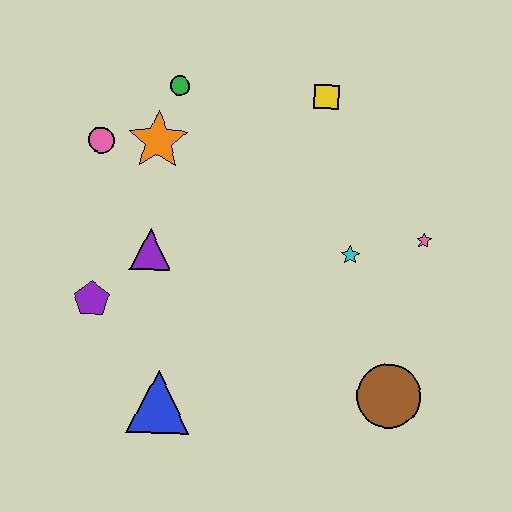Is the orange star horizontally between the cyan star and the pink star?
No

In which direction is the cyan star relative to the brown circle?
The cyan star is above the brown circle.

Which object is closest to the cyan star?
The pink star is closest to the cyan star.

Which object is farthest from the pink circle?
The brown circle is farthest from the pink circle.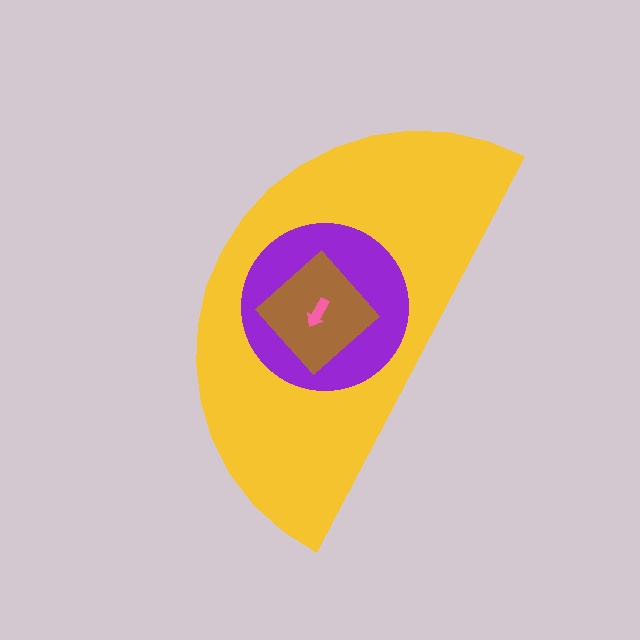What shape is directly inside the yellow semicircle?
The purple circle.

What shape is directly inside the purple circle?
The brown diamond.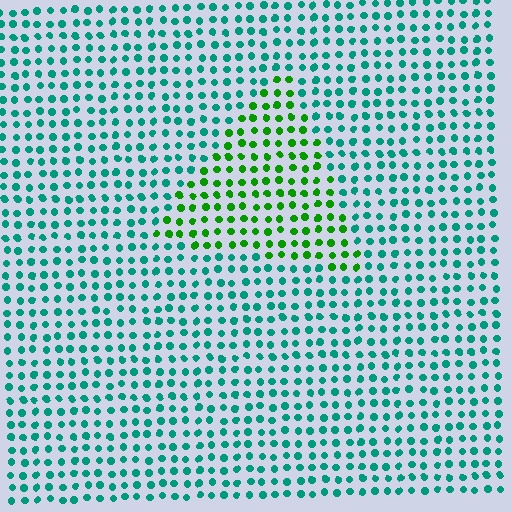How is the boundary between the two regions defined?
The boundary is defined purely by a slight shift in hue (about 52 degrees). Spacing, size, and orientation are identical on both sides.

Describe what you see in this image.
The image is filled with small teal elements in a uniform arrangement. A triangle-shaped region is visible where the elements are tinted to a slightly different hue, forming a subtle color boundary.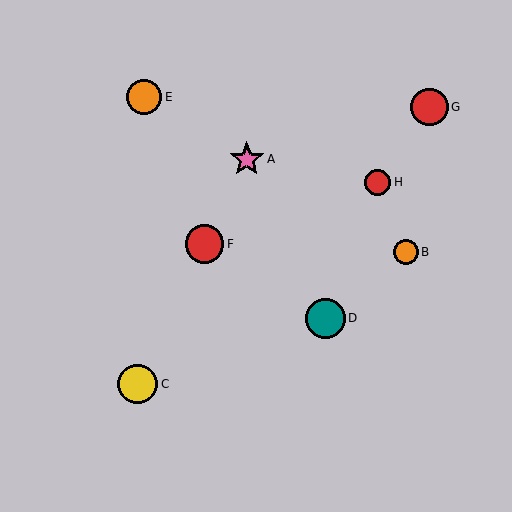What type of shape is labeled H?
Shape H is a red circle.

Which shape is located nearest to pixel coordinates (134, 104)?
The orange circle (labeled E) at (144, 97) is nearest to that location.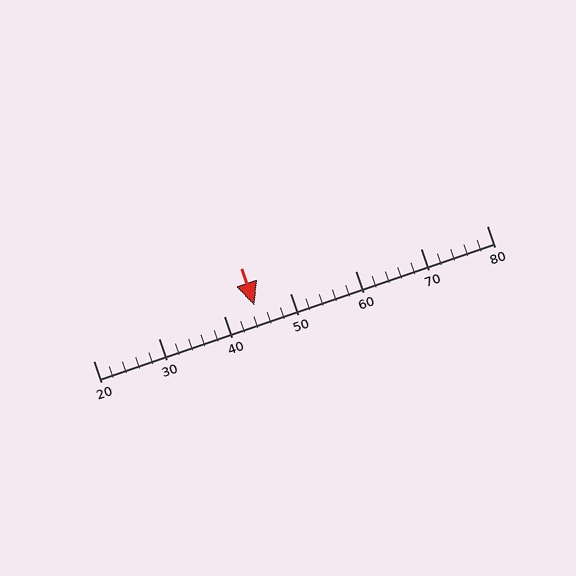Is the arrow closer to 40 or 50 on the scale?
The arrow is closer to 40.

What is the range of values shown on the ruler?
The ruler shows values from 20 to 80.